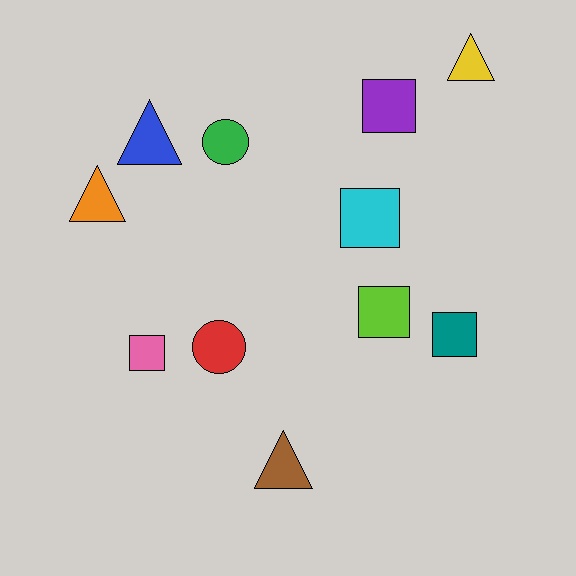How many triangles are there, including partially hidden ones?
There are 4 triangles.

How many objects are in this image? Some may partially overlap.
There are 11 objects.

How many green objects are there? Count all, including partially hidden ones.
There is 1 green object.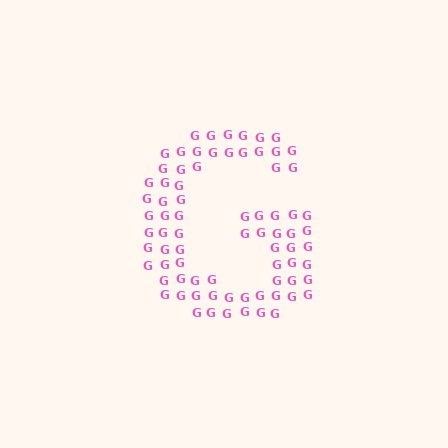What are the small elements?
The small elements are letter G's.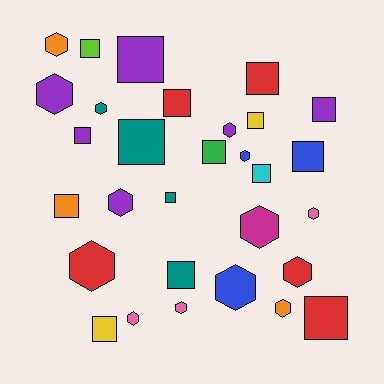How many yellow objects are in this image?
There are 2 yellow objects.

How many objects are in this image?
There are 30 objects.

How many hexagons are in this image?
There are 14 hexagons.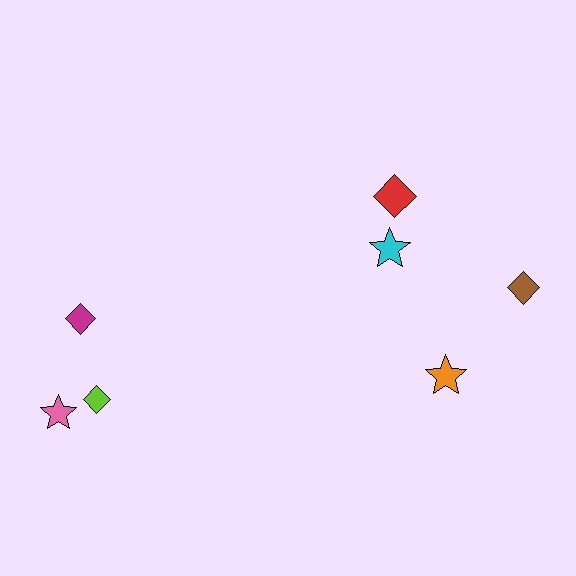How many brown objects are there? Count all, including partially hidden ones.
There is 1 brown object.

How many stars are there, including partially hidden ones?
There are 3 stars.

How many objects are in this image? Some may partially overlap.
There are 7 objects.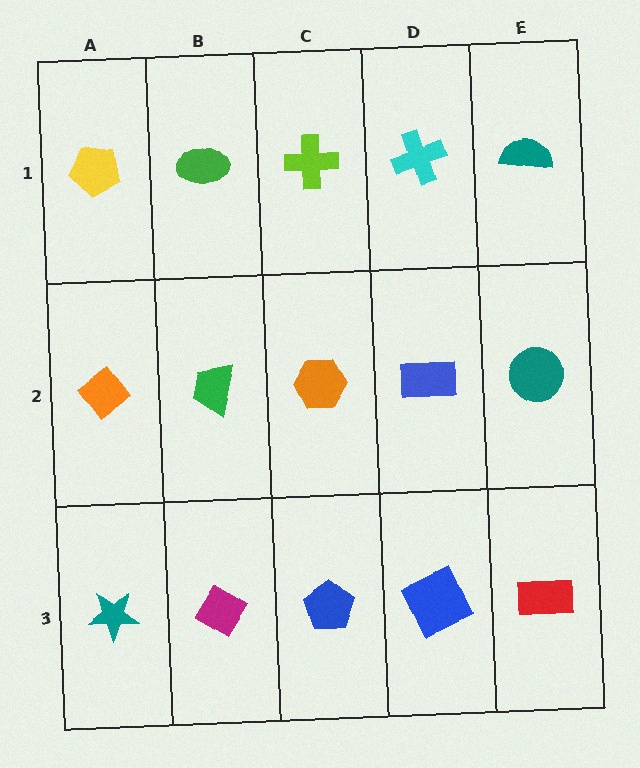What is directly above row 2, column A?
A yellow pentagon.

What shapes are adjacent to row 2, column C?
A lime cross (row 1, column C), a blue pentagon (row 3, column C), a green trapezoid (row 2, column B), a blue rectangle (row 2, column D).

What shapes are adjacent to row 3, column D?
A blue rectangle (row 2, column D), a blue pentagon (row 3, column C), a red rectangle (row 3, column E).